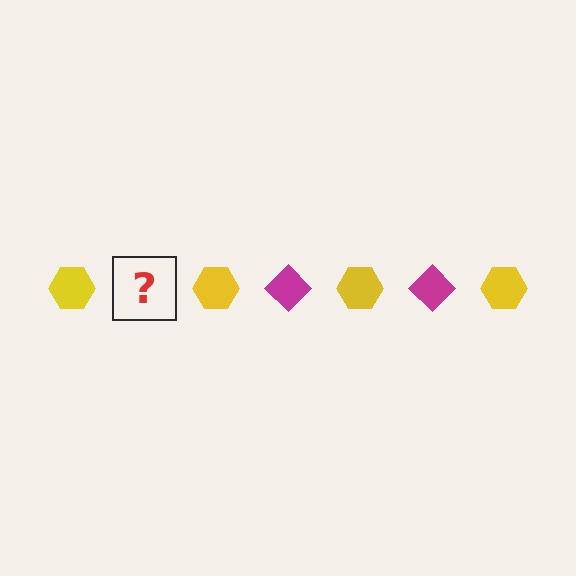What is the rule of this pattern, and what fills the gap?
The rule is that the pattern alternates between yellow hexagon and magenta diamond. The gap should be filled with a magenta diamond.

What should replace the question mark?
The question mark should be replaced with a magenta diamond.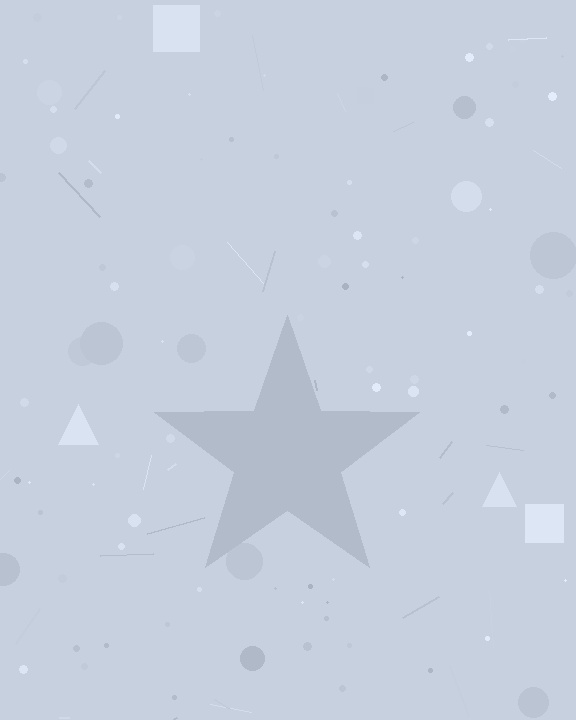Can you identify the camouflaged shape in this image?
The camouflaged shape is a star.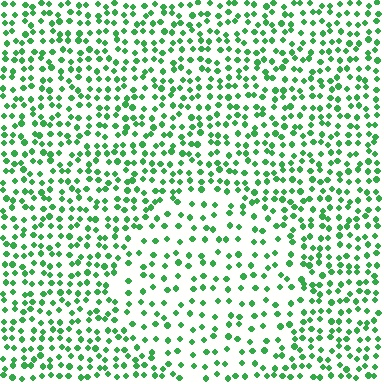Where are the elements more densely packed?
The elements are more densely packed outside the circle boundary.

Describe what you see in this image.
The image contains small green elements arranged at two different densities. A circle-shaped region is visible where the elements are less densely packed than the surrounding area.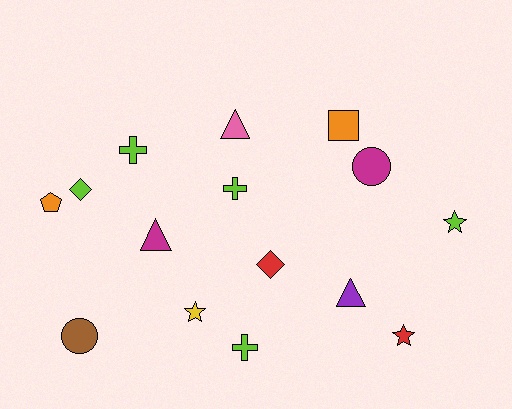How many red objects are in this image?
There are 2 red objects.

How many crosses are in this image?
There are 3 crosses.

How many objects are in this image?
There are 15 objects.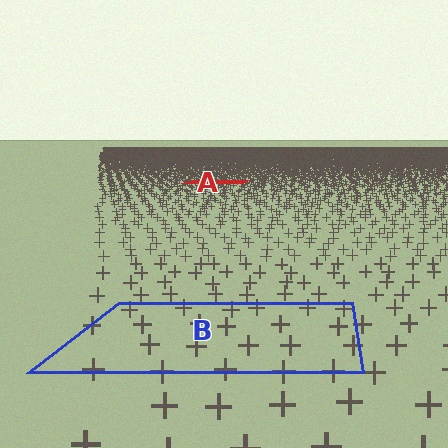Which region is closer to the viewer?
Region B is closer. The texture elements there are larger and more spread out.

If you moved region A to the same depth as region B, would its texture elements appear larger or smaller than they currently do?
They would appear larger. At a closer depth, the same texture elements are projected at a bigger on-screen size.